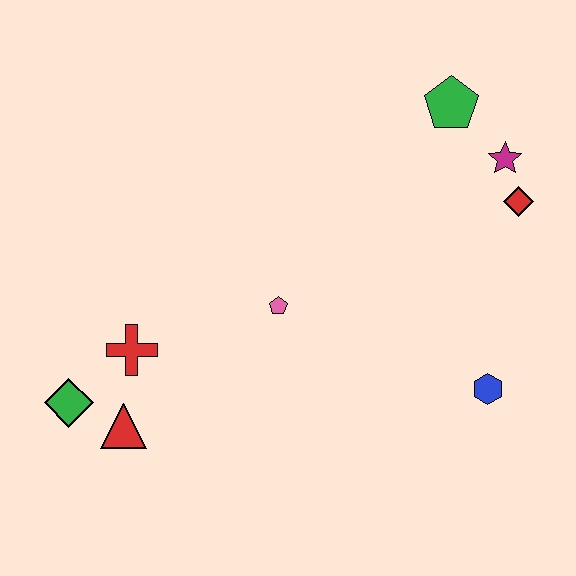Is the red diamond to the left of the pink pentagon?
No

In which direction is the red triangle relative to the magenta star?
The red triangle is to the left of the magenta star.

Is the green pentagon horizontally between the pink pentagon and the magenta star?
Yes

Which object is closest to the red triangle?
The green diamond is closest to the red triangle.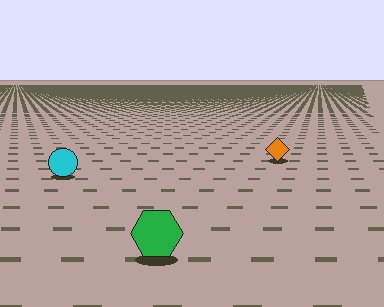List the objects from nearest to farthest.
From nearest to farthest: the green hexagon, the cyan circle, the orange diamond.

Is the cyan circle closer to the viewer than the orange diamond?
Yes. The cyan circle is closer — you can tell from the texture gradient: the ground texture is coarser near it.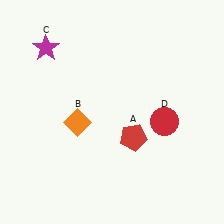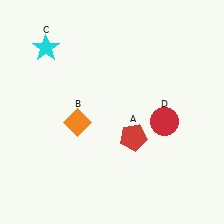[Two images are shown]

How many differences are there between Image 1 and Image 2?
There is 1 difference between the two images.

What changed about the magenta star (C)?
In Image 1, C is magenta. In Image 2, it changed to cyan.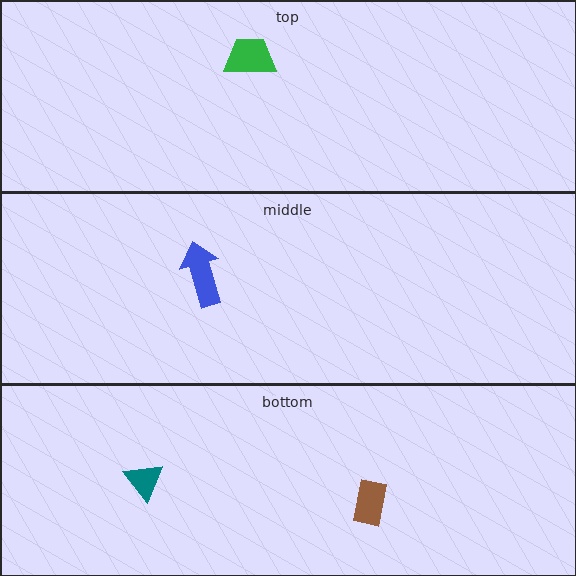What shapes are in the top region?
The green trapezoid.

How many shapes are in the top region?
1.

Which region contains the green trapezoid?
The top region.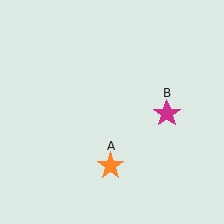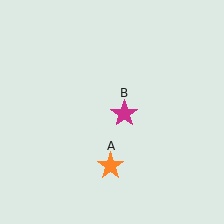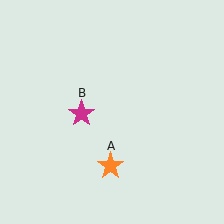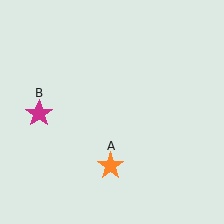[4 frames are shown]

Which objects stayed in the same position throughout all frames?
Orange star (object A) remained stationary.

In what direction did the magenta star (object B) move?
The magenta star (object B) moved left.